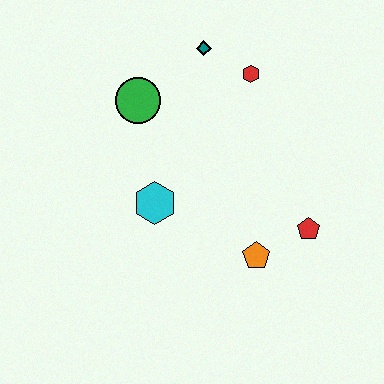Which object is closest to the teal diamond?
The red hexagon is closest to the teal diamond.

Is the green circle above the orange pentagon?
Yes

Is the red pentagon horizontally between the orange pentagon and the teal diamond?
No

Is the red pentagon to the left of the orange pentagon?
No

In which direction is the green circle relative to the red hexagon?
The green circle is to the left of the red hexagon.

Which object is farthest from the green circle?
The red pentagon is farthest from the green circle.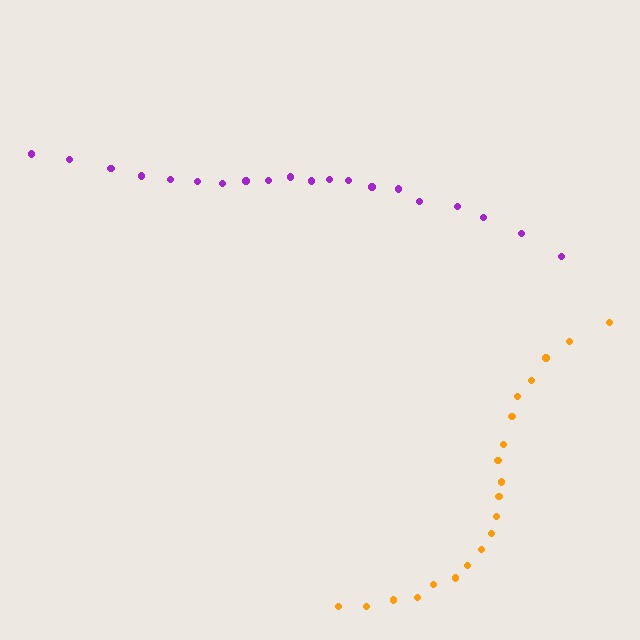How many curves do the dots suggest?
There are 2 distinct paths.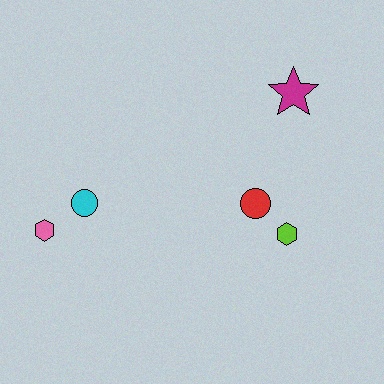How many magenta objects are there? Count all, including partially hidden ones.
There is 1 magenta object.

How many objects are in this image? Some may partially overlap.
There are 5 objects.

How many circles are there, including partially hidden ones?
There are 2 circles.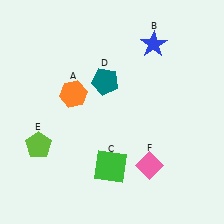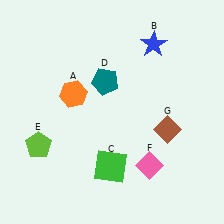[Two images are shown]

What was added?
A brown diamond (G) was added in Image 2.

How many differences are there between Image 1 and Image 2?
There is 1 difference between the two images.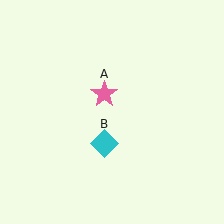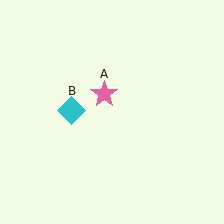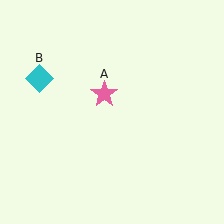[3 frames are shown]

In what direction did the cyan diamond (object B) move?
The cyan diamond (object B) moved up and to the left.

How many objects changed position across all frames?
1 object changed position: cyan diamond (object B).